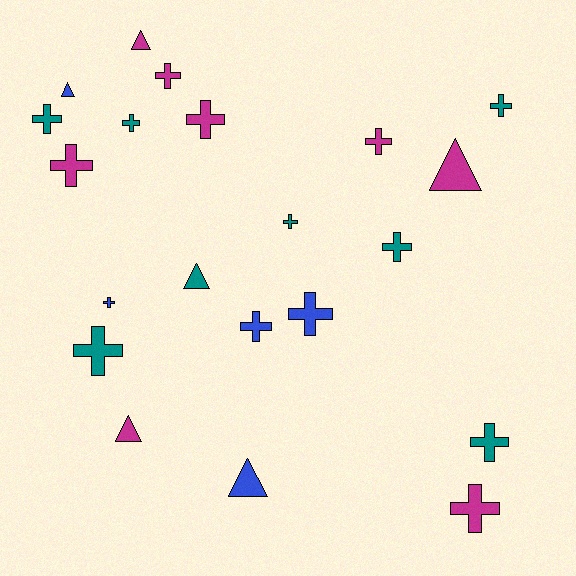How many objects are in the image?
There are 21 objects.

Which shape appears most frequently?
Cross, with 15 objects.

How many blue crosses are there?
There are 3 blue crosses.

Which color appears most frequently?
Teal, with 8 objects.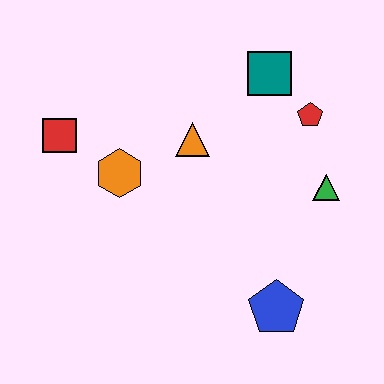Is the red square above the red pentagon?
No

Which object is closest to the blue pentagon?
The green triangle is closest to the blue pentagon.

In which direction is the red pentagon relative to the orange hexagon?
The red pentagon is to the right of the orange hexagon.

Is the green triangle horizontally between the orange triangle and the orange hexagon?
No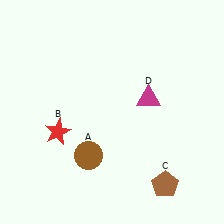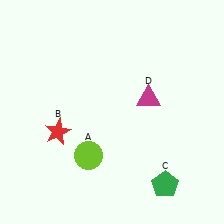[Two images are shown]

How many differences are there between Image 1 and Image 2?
There are 2 differences between the two images.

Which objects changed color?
A changed from brown to lime. C changed from brown to green.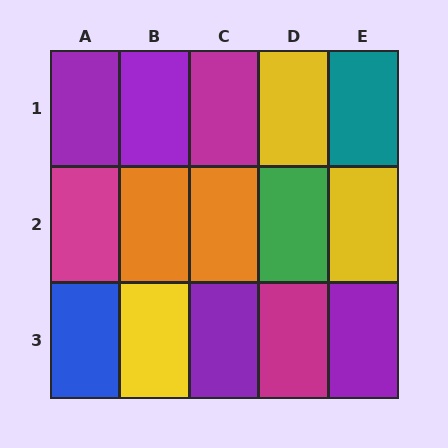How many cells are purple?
4 cells are purple.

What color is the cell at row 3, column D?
Magenta.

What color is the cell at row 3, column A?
Blue.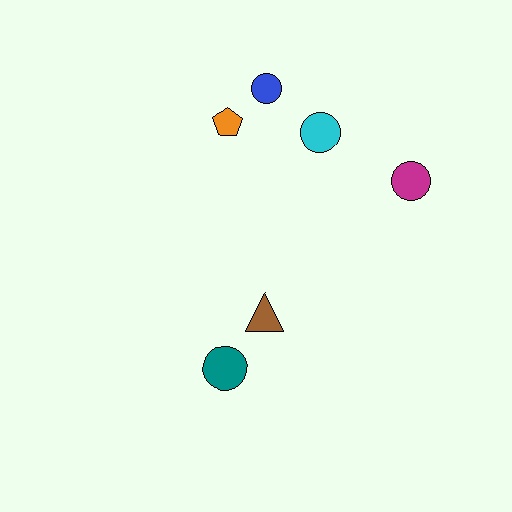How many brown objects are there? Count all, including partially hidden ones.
There is 1 brown object.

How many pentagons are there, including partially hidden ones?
There is 1 pentagon.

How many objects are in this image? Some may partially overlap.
There are 6 objects.